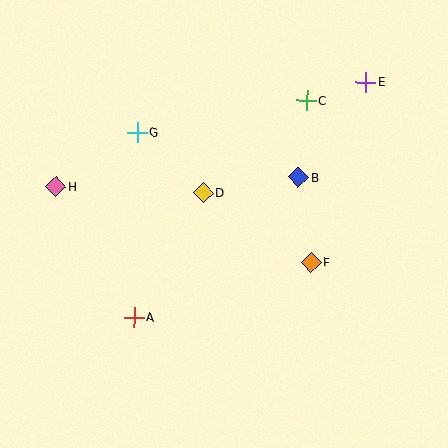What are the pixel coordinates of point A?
Point A is at (134, 317).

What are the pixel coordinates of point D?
Point D is at (203, 192).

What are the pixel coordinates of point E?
Point E is at (366, 82).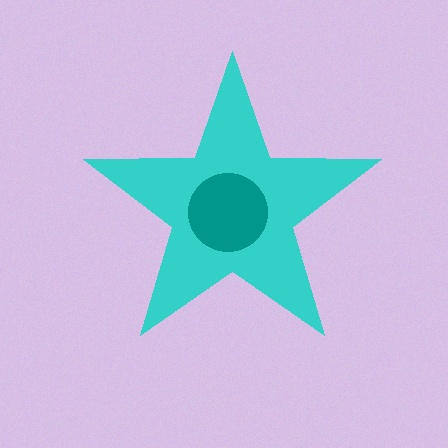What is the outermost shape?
The cyan star.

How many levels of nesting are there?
2.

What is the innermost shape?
The teal circle.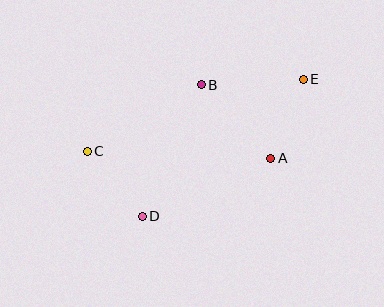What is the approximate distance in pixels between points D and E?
The distance between D and E is approximately 211 pixels.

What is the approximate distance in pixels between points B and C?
The distance between B and C is approximately 132 pixels.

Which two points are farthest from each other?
Points C and E are farthest from each other.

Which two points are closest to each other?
Points A and E are closest to each other.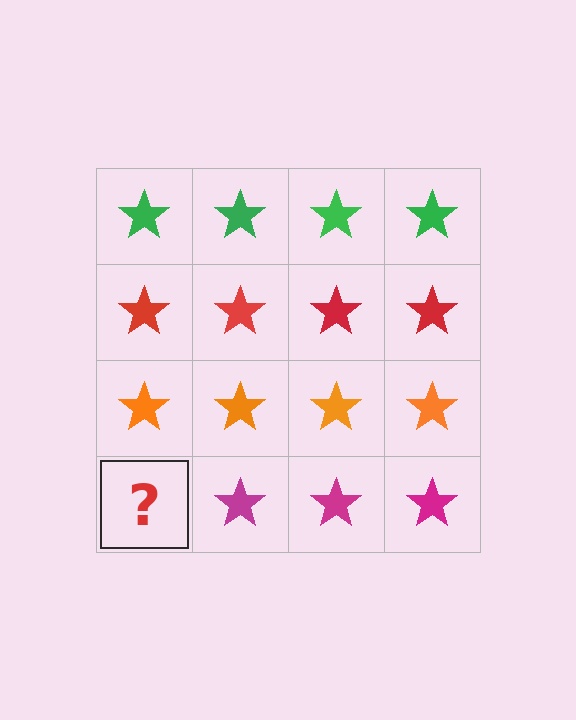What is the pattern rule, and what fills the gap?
The rule is that each row has a consistent color. The gap should be filled with a magenta star.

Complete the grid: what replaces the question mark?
The question mark should be replaced with a magenta star.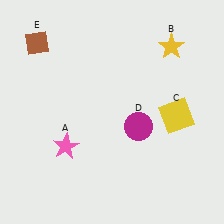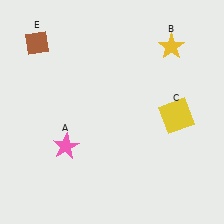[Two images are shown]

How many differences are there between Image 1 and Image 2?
There is 1 difference between the two images.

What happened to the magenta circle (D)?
The magenta circle (D) was removed in Image 2. It was in the bottom-right area of Image 1.